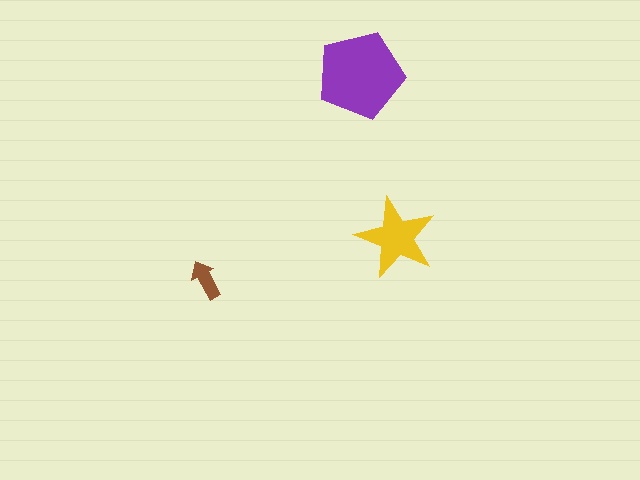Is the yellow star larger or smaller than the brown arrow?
Larger.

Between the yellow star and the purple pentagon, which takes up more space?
The purple pentagon.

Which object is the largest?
The purple pentagon.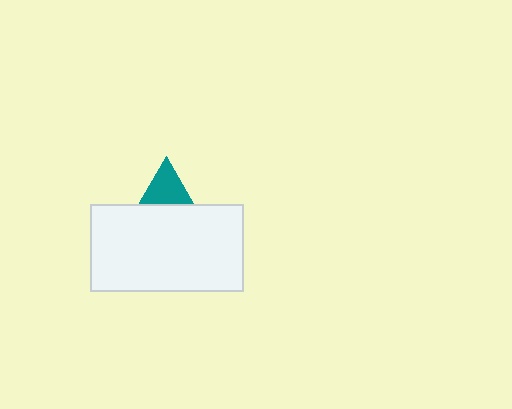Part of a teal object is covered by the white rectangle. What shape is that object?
It is a triangle.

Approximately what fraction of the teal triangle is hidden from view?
Roughly 62% of the teal triangle is hidden behind the white rectangle.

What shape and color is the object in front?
The object in front is a white rectangle.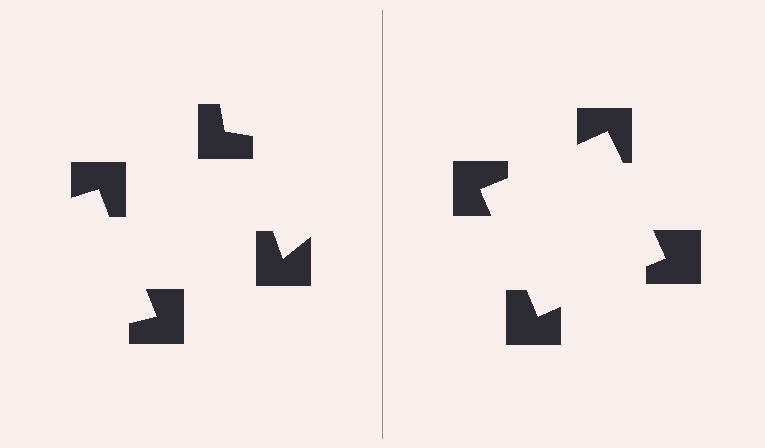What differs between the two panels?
The notched squares are positioned identically on both sides; only the wedge orientations differ. On the right they align to a square; on the left they are misaligned.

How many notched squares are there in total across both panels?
8 — 4 on each side.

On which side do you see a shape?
An illusory square appears on the right side. On the left side the wedge cuts are rotated, so no coherent shape forms.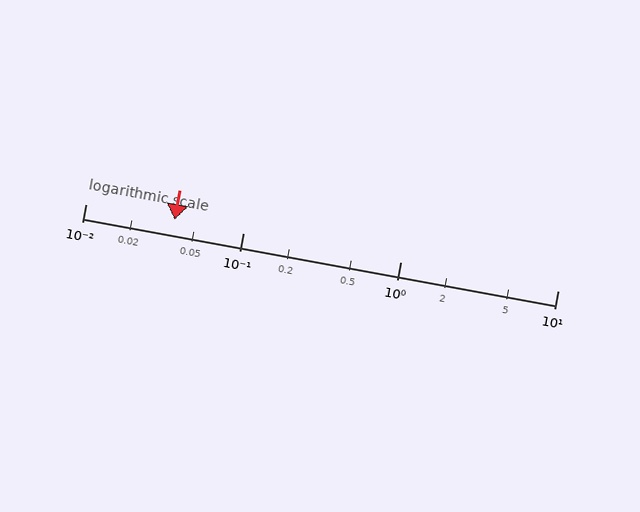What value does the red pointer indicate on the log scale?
The pointer indicates approximately 0.037.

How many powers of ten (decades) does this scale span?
The scale spans 3 decades, from 0.01 to 10.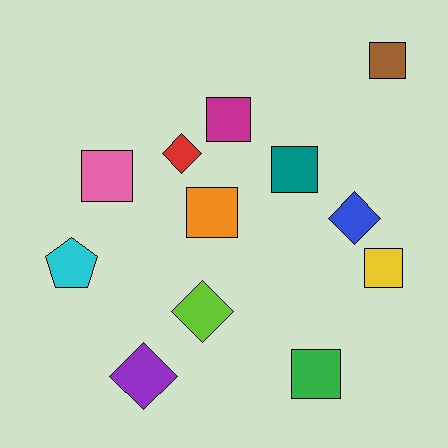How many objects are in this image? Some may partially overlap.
There are 12 objects.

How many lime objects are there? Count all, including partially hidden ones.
There is 1 lime object.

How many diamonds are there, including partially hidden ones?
There are 4 diamonds.